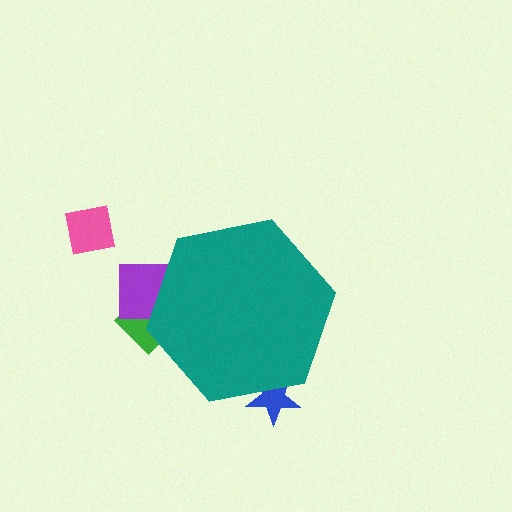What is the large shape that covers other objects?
A teal hexagon.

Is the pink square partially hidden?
No, the pink square is fully visible.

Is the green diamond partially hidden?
Yes, the green diamond is partially hidden behind the teal hexagon.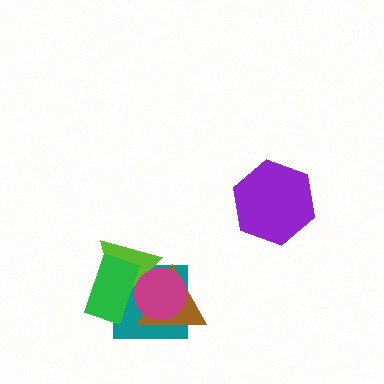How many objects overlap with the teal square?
4 objects overlap with the teal square.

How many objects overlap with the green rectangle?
4 objects overlap with the green rectangle.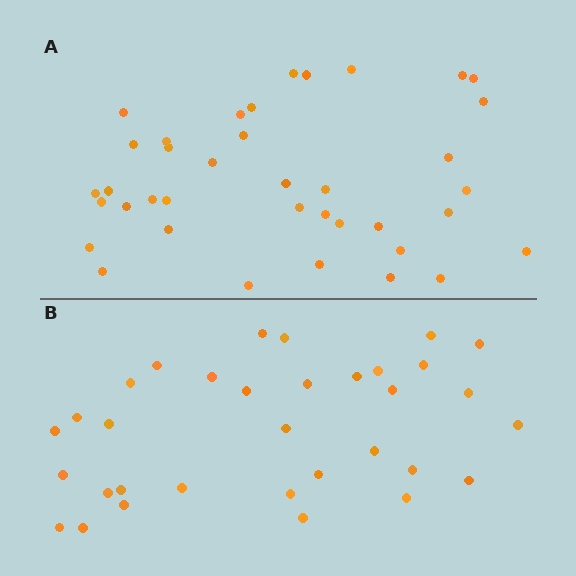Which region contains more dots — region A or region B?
Region A (the top region) has more dots.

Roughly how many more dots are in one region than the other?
Region A has about 5 more dots than region B.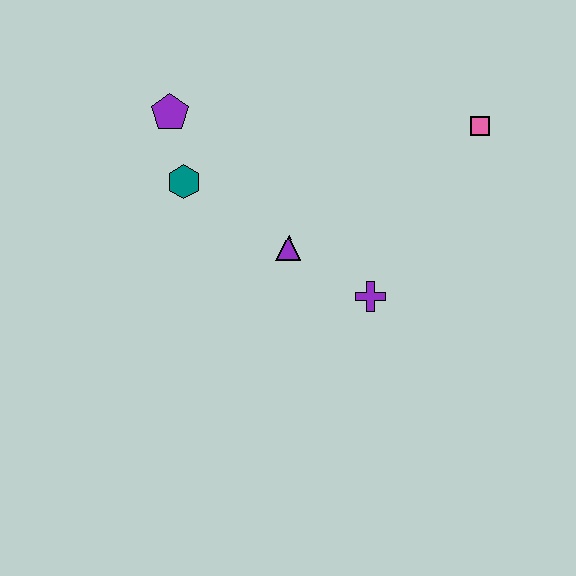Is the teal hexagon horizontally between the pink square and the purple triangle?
No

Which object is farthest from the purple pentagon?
The pink square is farthest from the purple pentagon.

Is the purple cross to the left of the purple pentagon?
No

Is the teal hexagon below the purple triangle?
No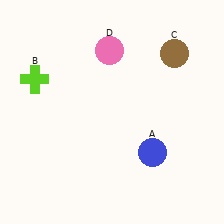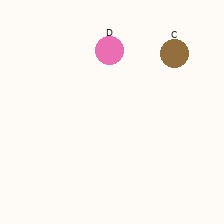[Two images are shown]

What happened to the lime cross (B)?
The lime cross (B) was removed in Image 2. It was in the top-left area of Image 1.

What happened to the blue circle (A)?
The blue circle (A) was removed in Image 2. It was in the bottom-right area of Image 1.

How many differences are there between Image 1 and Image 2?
There are 2 differences between the two images.